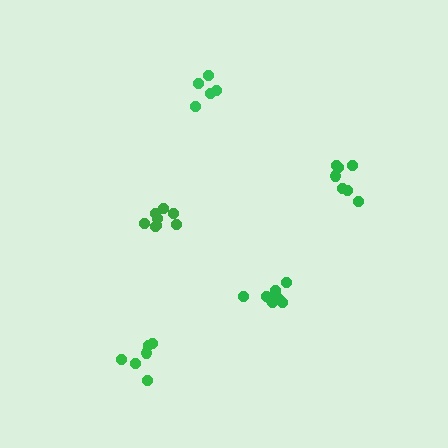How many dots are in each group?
Group 1: 8 dots, Group 2: 5 dots, Group 3: 8 dots, Group 4: 7 dots, Group 5: 6 dots (34 total).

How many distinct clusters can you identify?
There are 5 distinct clusters.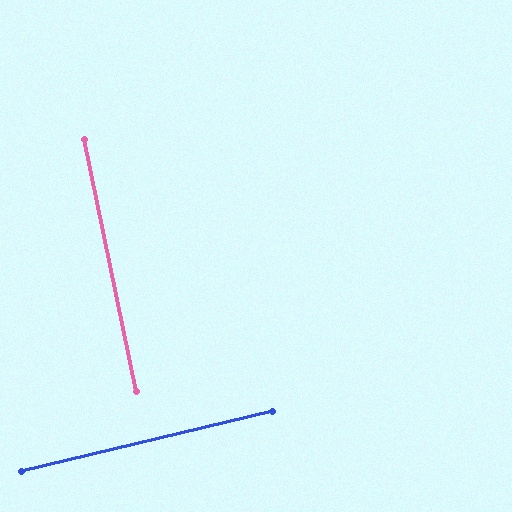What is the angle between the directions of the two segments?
Approximately 88 degrees.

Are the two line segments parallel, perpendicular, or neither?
Perpendicular — they meet at approximately 88°.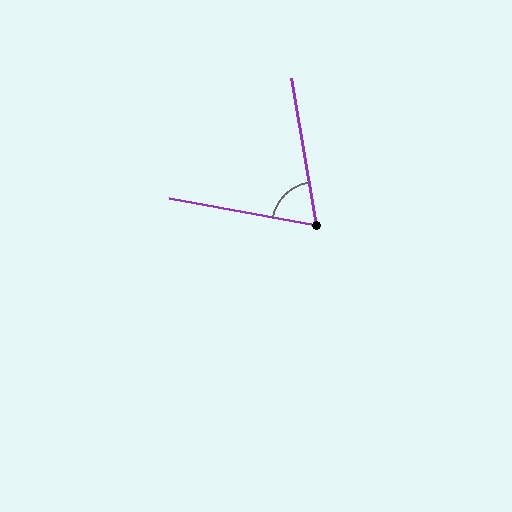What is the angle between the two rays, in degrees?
Approximately 70 degrees.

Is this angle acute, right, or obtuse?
It is acute.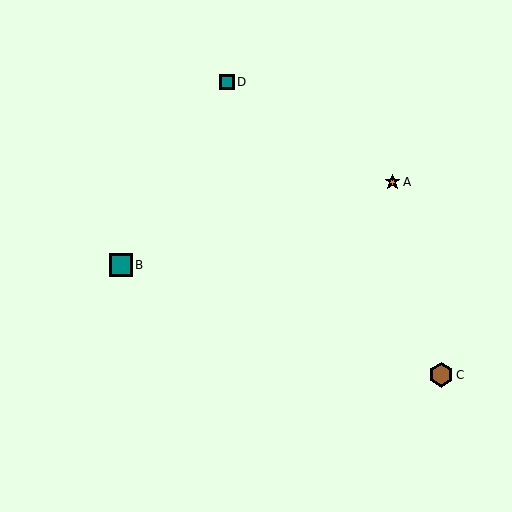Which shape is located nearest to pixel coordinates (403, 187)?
The orange star (labeled A) at (392, 182) is nearest to that location.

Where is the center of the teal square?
The center of the teal square is at (121, 265).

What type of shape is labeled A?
Shape A is an orange star.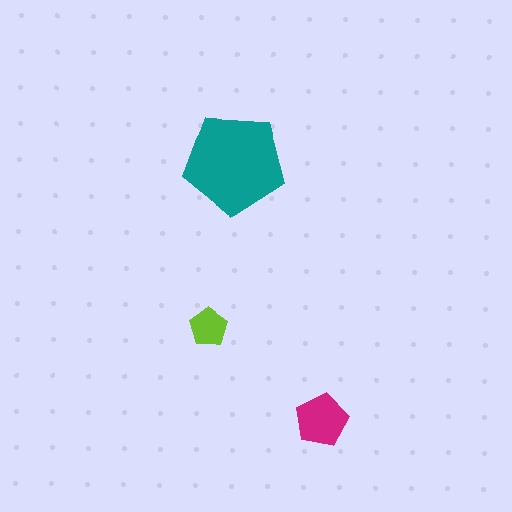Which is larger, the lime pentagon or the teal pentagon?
The teal one.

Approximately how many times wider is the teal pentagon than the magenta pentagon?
About 2 times wider.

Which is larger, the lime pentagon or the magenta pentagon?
The magenta one.